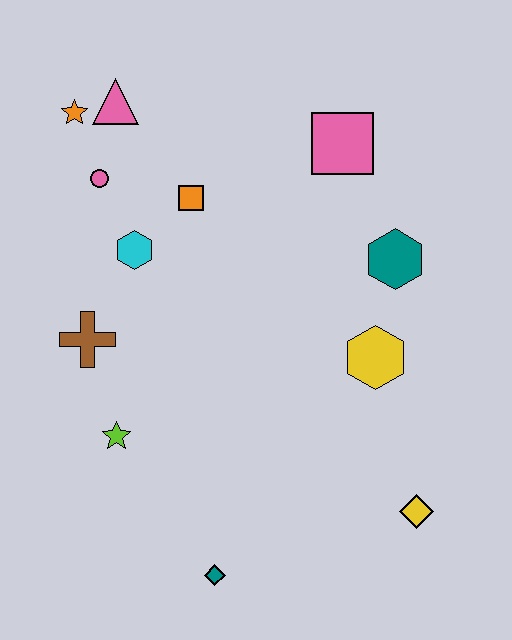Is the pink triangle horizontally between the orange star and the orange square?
Yes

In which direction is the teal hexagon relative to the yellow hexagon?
The teal hexagon is above the yellow hexagon.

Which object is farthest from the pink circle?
The yellow diamond is farthest from the pink circle.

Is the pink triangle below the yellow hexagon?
No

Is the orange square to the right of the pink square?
No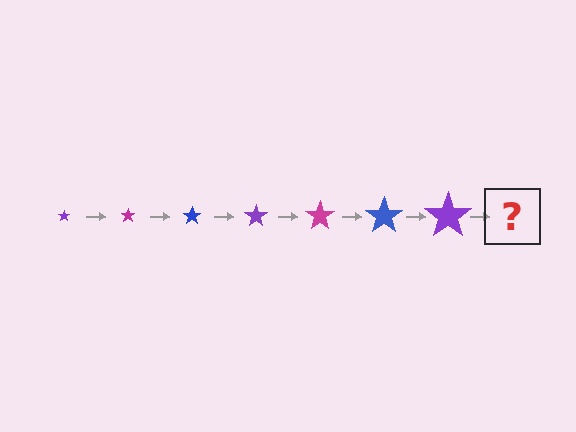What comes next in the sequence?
The next element should be a magenta star, larger than the previous one.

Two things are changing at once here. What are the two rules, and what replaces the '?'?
The two rules are that the star grows larger each step and the color cycles through purple, magenta, and blue. The '?' should be a magenta star, larger than the previous one.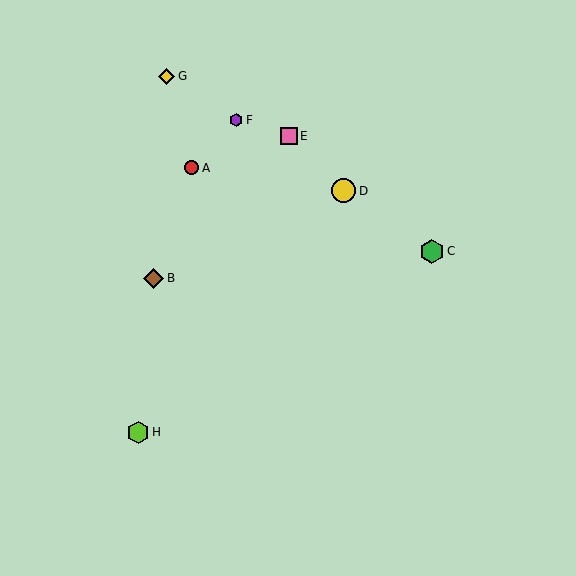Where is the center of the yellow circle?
The center of the yellow circle is at (344, 191).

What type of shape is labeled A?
Shape A is a red circle.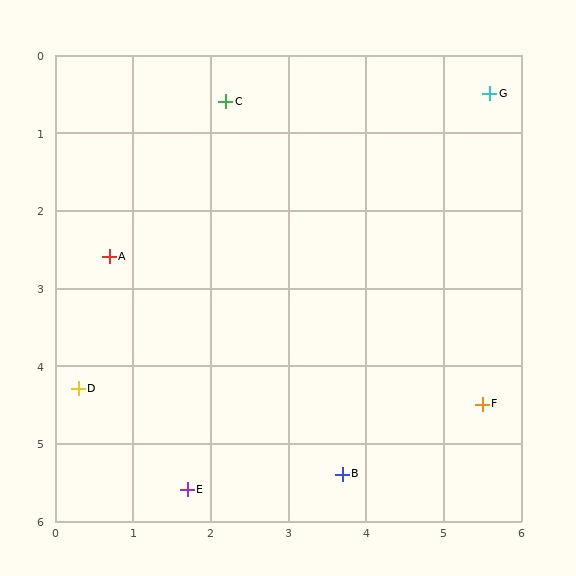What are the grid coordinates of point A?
Point A is at approximately (0.7, 2.6).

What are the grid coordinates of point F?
Point F is at approximately (5.5, 4.5).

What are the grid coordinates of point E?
Point E is at approximately (1.7, 5.6).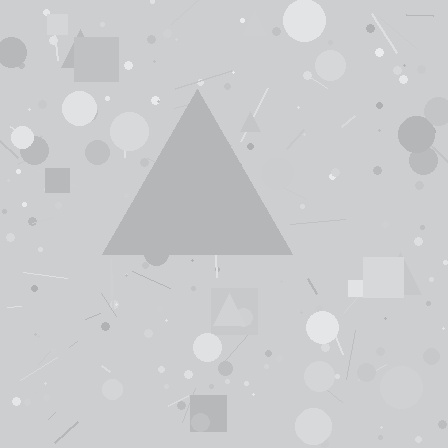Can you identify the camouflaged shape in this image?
The camouflaged shape is a triangle.